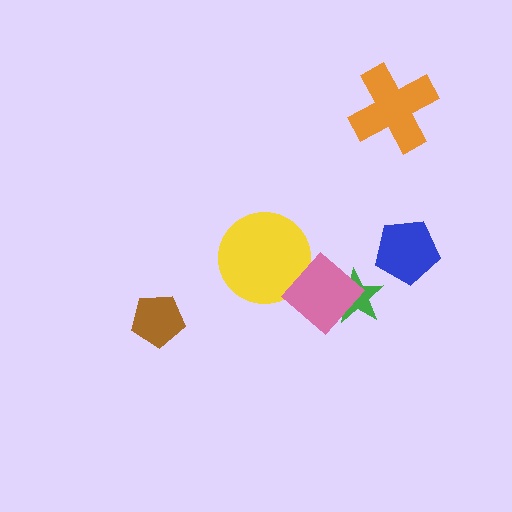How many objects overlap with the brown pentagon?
0 objects overlap with the brown pentagon.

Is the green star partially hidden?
Yes, it is partially covered by another shape.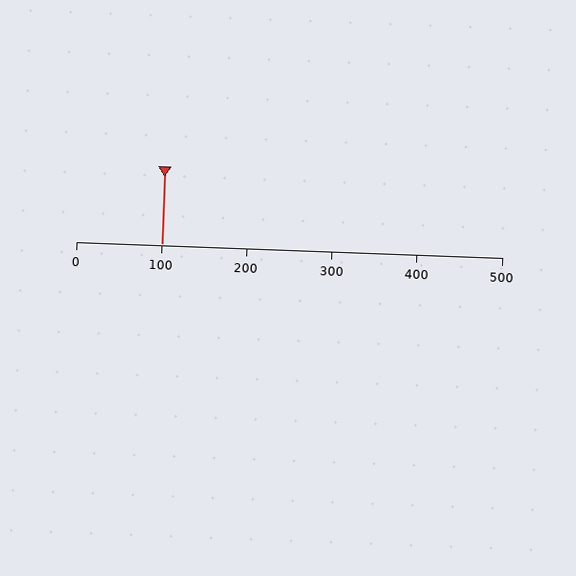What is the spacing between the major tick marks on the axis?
The major ticks are spaced 100 apart.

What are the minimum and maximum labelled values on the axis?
The axis runs from 0 to 500.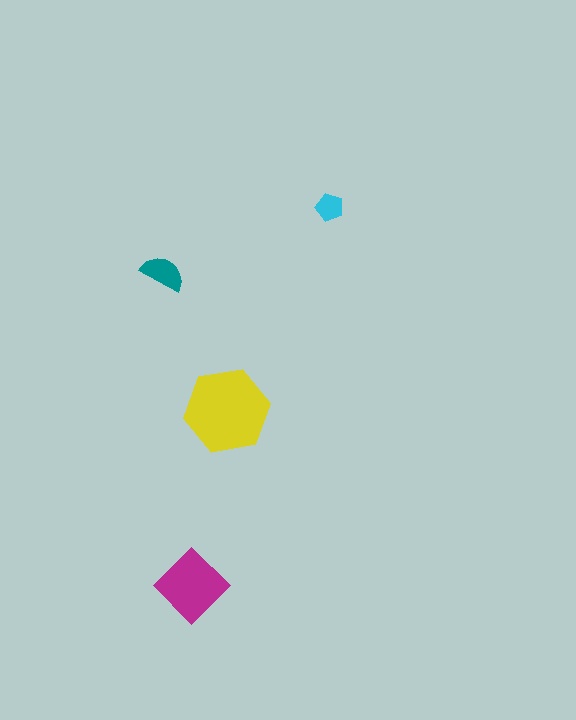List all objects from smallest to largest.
The cyan pentagon, the teal semicircle, the magenta diamond, the yellow hexagon.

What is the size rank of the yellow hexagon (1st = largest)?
1st.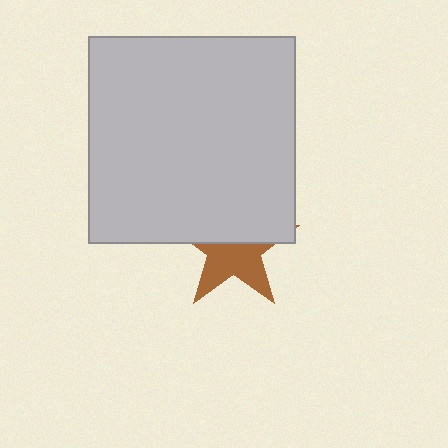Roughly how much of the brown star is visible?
About half of it is visible (roughly 51%).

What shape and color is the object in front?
The object in front is a light gray square.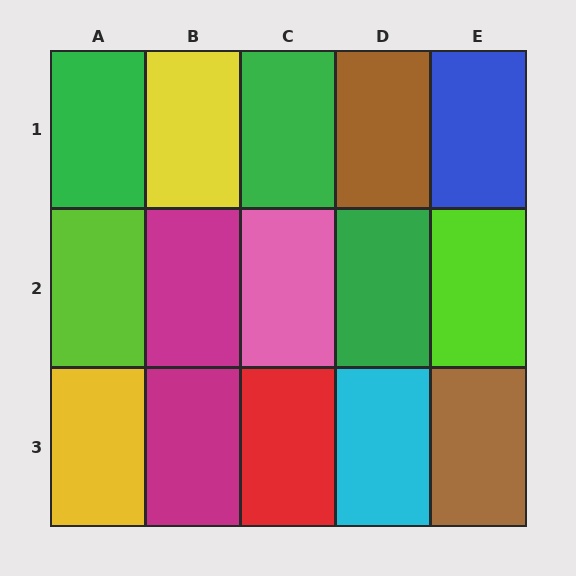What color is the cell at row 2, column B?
Magenta.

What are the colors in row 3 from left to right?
Yellow, magenta, red, cyan, brown.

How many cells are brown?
2 cells are brown.